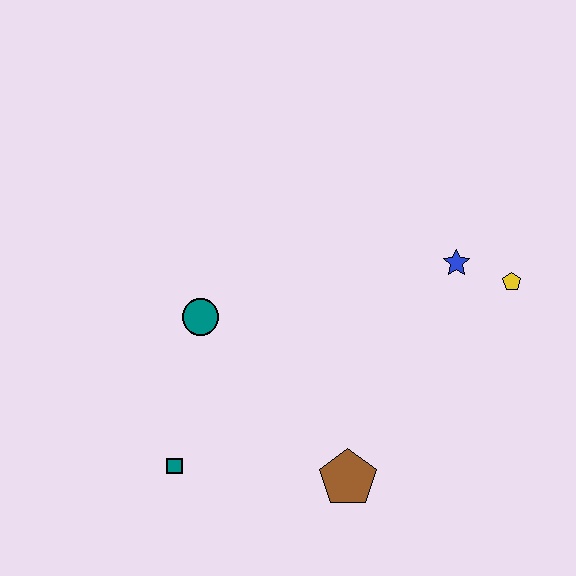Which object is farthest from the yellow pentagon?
The teal square is farthest from the yellow pentagon.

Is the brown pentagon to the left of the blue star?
Yes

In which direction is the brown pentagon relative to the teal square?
The brown pentagon is to the right of the teal square.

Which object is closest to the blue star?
The yellow pentagon is closest to the blue star.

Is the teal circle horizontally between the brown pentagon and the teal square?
Yes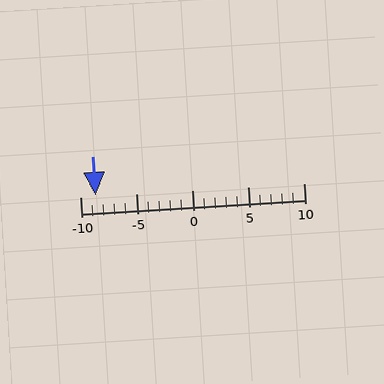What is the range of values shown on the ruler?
The ruler shows values from -10 to 10.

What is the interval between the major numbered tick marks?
The major tick marks are spaced 5 units apart.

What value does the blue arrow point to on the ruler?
The blue arrow points to approximately -9.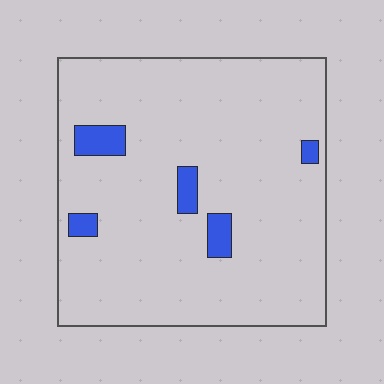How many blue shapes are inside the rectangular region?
5.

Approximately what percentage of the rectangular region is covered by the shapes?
Approximately 5%.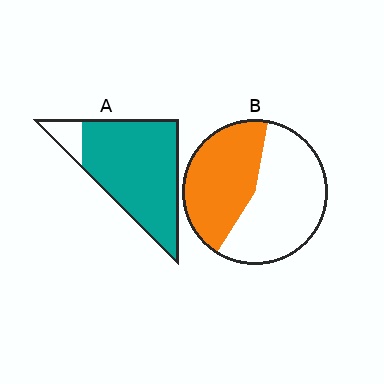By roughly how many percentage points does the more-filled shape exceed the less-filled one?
By roughly 45 percentage points (A over B).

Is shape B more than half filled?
No.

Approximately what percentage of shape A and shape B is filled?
A is approximately 90% and B is approximately 45%.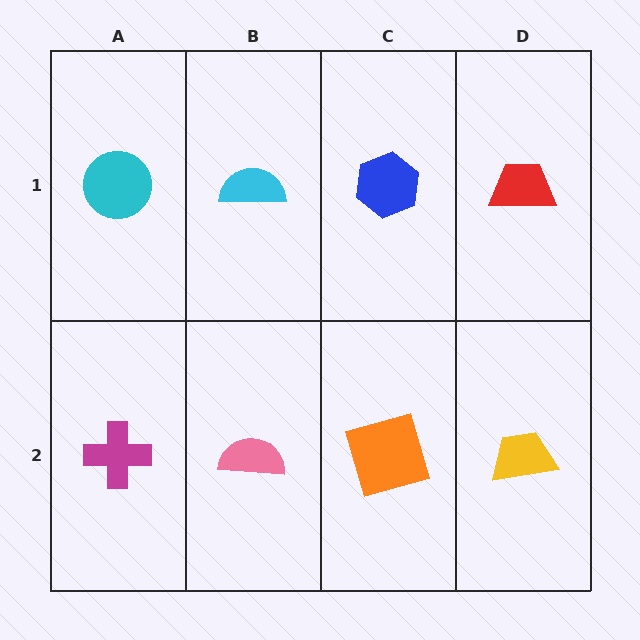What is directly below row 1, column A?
A magenta cross.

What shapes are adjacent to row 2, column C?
A blue hexagon (row 1, column C), a pink semicircle (row 2, column B), a yellow trapezoid (row 2, column D).